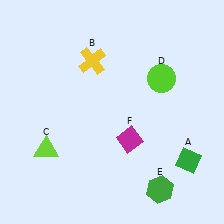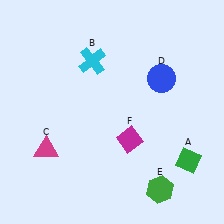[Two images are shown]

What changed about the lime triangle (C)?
In Image 1, C is lime. In Image 2, it changed to magenta.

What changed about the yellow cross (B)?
In Image 1, B is yellow. In Image 2, it changed to cyan.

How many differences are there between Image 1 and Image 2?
There are 3 differences between the two images.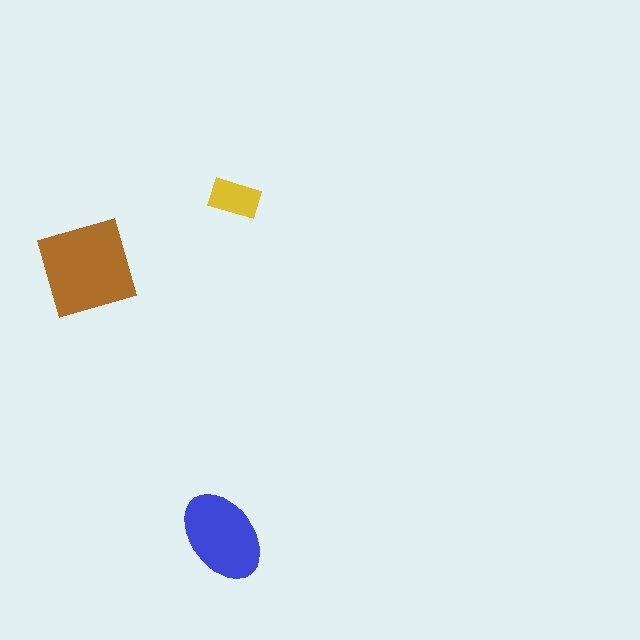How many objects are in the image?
There are 3 objects in the image.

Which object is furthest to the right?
The yellow rectangle is rightmost.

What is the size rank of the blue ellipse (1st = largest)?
2nd.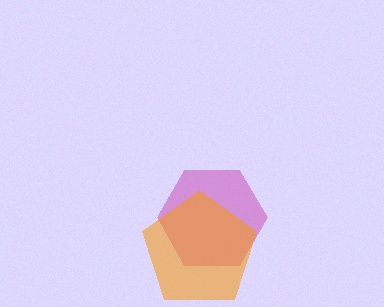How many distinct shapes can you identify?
There are 2 distinct shapes: a magenta hexagon, an orange pentagon.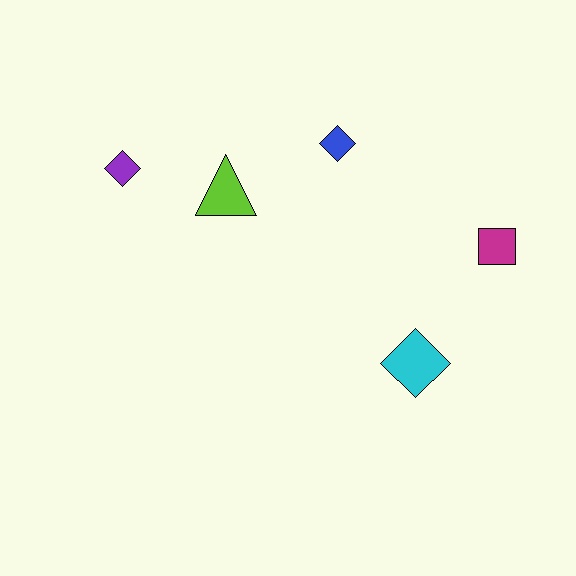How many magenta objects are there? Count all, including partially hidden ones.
There is 1 magenta object.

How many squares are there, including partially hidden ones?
There is 1 square.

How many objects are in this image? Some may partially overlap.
There are 5 objects.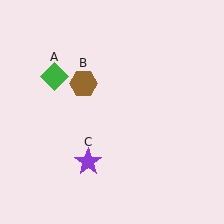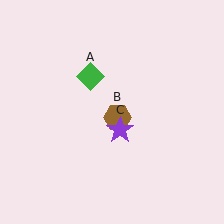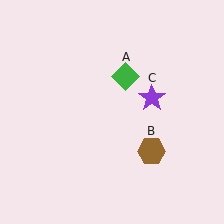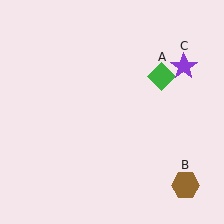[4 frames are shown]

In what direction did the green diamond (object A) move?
The green diamond (object A) moved right.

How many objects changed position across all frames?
3 objects changed position: green diamond (object A), brown hexagon (object B), purple star (object C).